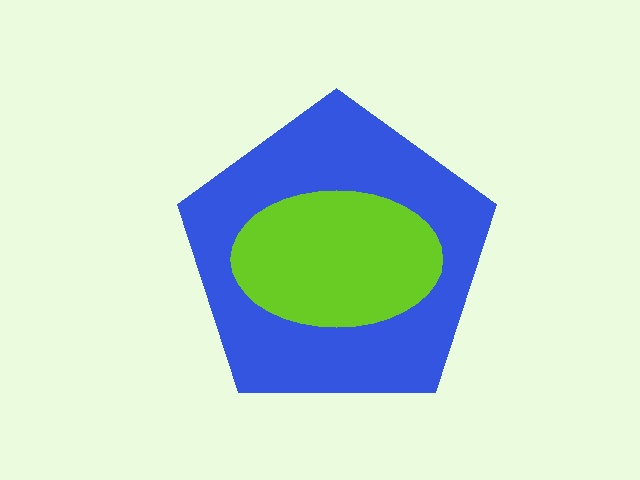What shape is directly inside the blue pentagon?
The lime ellipse.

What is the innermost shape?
The lime ellipse.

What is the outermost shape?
The blue pentagon.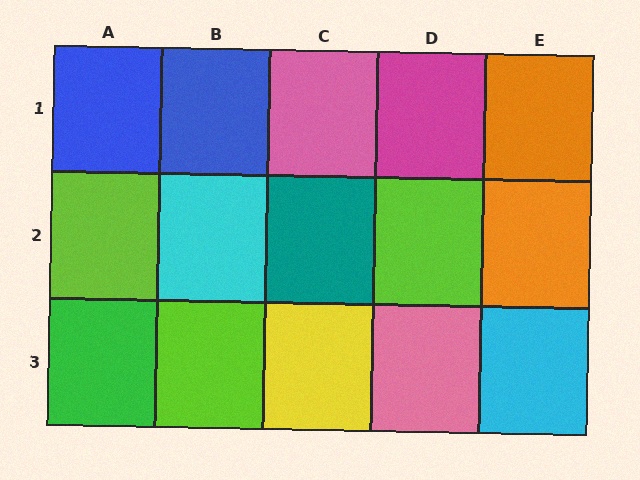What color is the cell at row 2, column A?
Lime.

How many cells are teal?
1 cell is teal.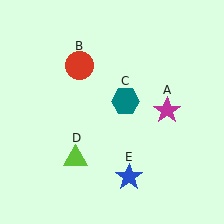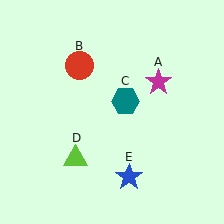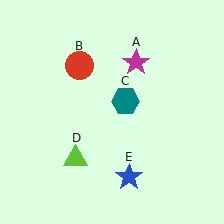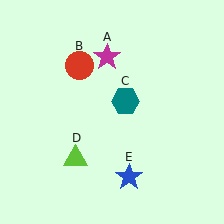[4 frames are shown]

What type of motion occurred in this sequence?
The magenta star (object A) rotated counterclockwise around the center of the scene.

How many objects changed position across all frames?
1 object changed position: magenta star (object A).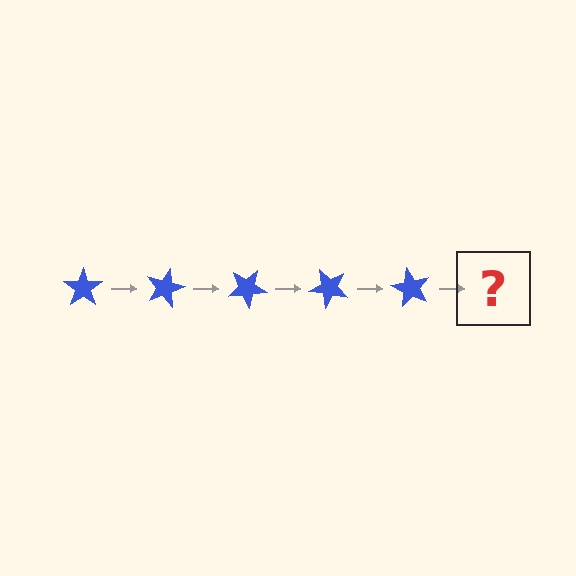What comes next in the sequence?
The next element should be a blue star rotated 75 degrees.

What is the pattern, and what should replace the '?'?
The pattern is that the star rotates 15 degrees each step. The '?' should be a blue star rotated 75 degrees.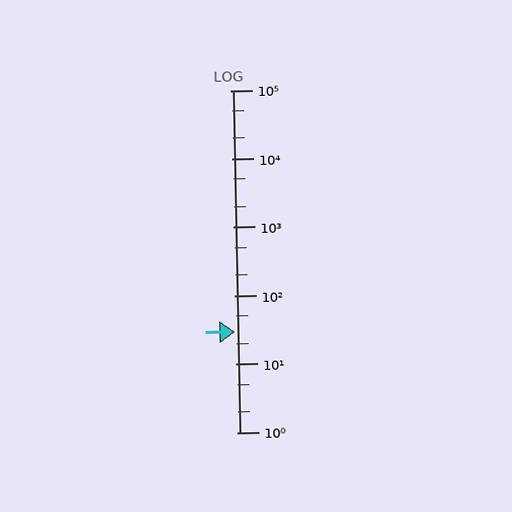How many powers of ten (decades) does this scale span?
The scale spans 5 decades, from 1 to 100000.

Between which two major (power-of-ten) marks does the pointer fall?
The pointer is between 10 and 100.